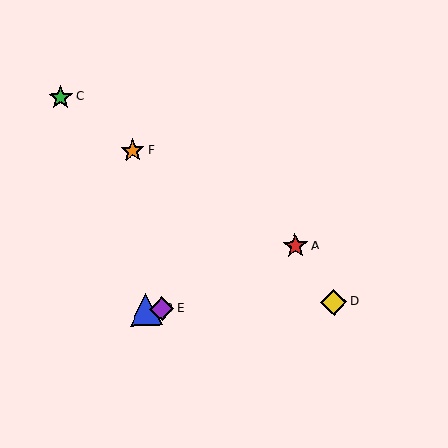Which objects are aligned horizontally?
Objects B, D, E are aligned horizontally.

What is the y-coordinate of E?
Object E is at y≈309.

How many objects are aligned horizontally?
3 objects (B, D, E) are aligned horizontally.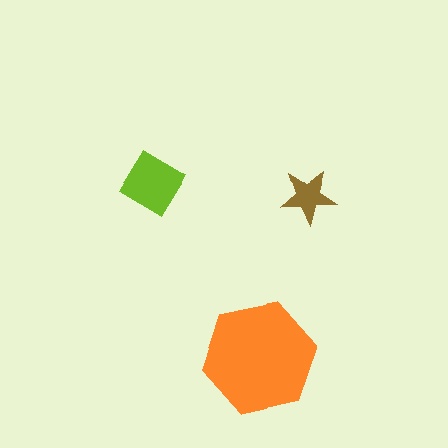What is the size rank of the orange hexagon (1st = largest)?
1st.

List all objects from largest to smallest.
The orange hexagon, the lime diamond, the brown star.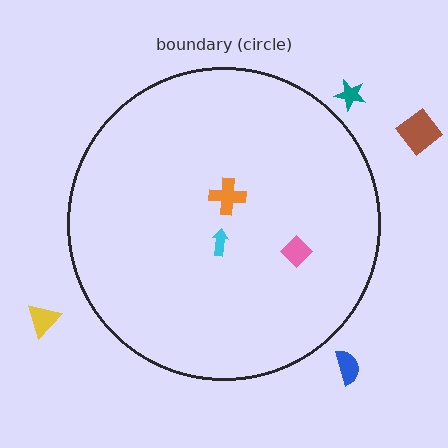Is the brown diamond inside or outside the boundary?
Outside.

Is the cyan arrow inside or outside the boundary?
Inside.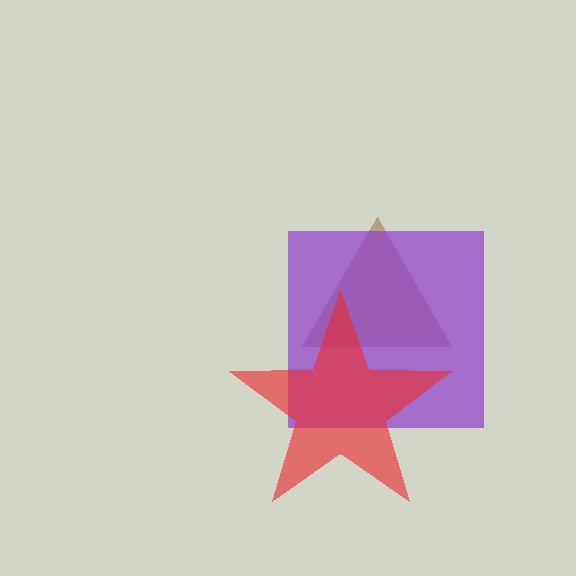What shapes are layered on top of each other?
The layered shapes are: a brown triangle, a purple square, a red star.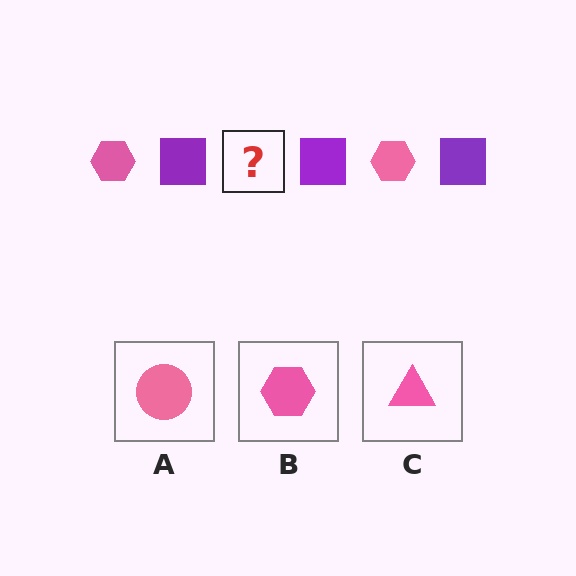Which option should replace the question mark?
Option B.